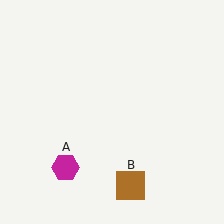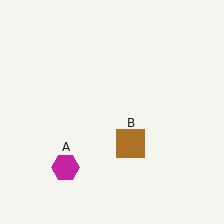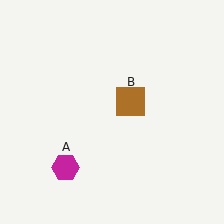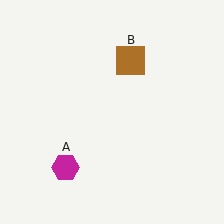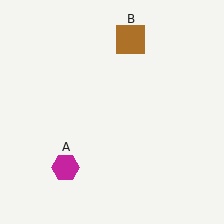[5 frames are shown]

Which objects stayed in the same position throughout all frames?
Magenta hexagon (object A) remained stationary.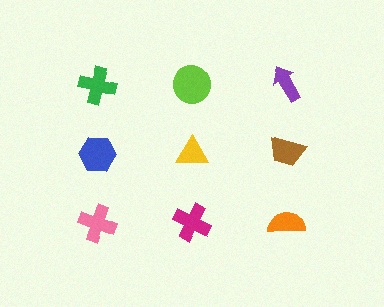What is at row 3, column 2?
A magenta cross.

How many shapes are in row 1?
3 shapes.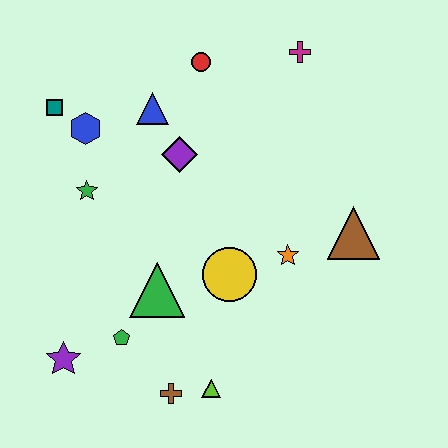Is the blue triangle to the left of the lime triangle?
Yes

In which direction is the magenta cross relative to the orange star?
The magenta cross is above the orange star.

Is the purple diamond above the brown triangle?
Yes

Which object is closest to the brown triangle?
The orange star is closest to the brown triangle.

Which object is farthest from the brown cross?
The magenta cross is farthest from the brown cross.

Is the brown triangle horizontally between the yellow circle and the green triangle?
No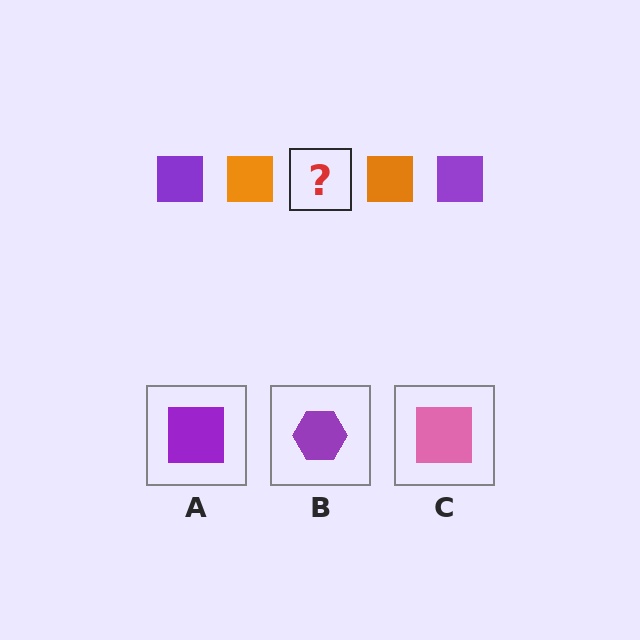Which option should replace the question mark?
Option A.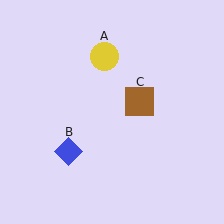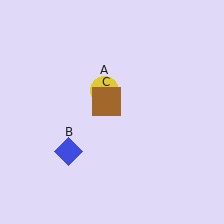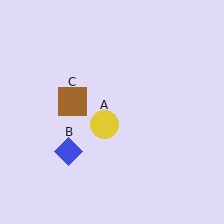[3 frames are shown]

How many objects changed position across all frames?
2 objects changed position: yellow circle (object A), brown square (object C).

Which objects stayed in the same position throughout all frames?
Blue diamond (object B) remained stationary.